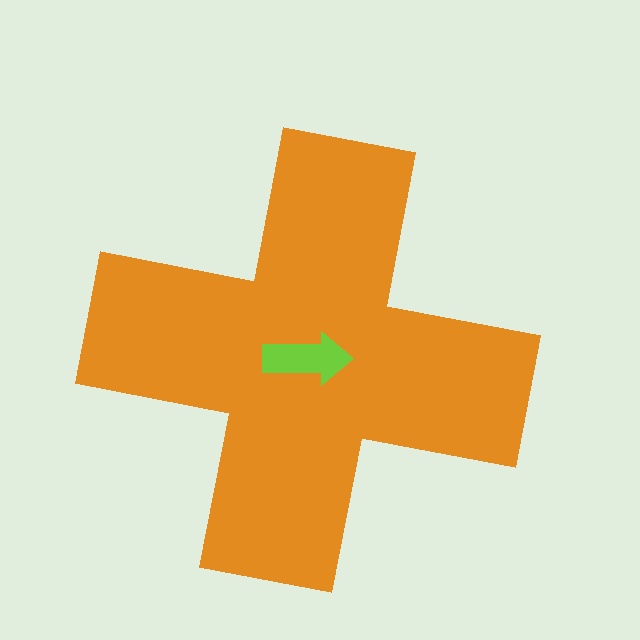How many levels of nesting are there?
2.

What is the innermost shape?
The lime arrow.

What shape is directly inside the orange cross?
The lime arrow.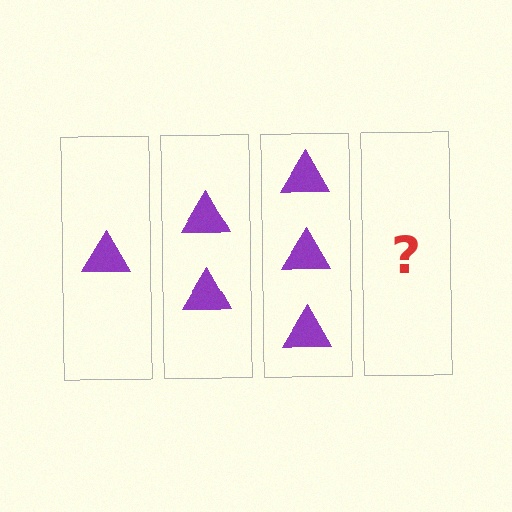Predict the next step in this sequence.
The next step is 4 triangles.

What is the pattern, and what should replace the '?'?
The pattern is that each step adds one more triangle. The '?' should be 4 triangles.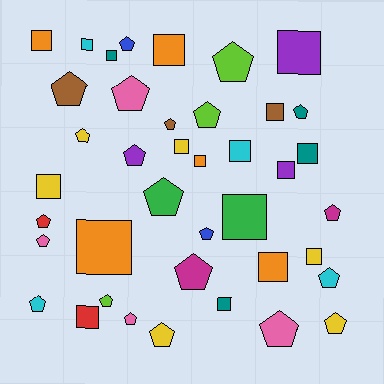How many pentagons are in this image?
There are 22 pentagons.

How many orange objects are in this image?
There are 5 orange objects.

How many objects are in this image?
There are 40 objects.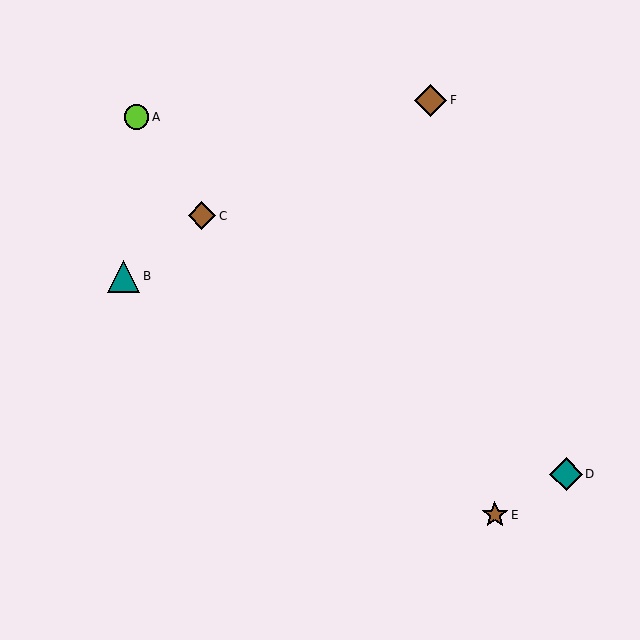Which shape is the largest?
The teal diamond (labeled D) is the largest.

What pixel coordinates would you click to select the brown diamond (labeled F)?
Click at (430, 100) to select the brown diamond F.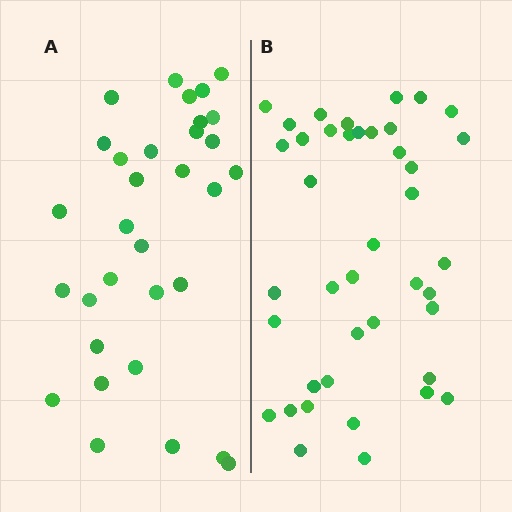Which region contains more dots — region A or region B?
Region B (the right region) has more dots.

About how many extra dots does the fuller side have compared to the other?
Region B has roughly 8 or so more dots than region A.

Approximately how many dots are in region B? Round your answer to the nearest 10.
About 40 dots. (The exact count is 41, which rounds to 40.)